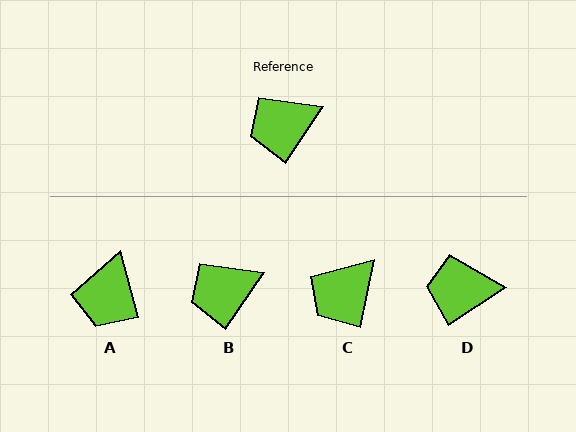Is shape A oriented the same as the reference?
No, it is off by about 49 degrees.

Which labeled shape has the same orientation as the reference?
B.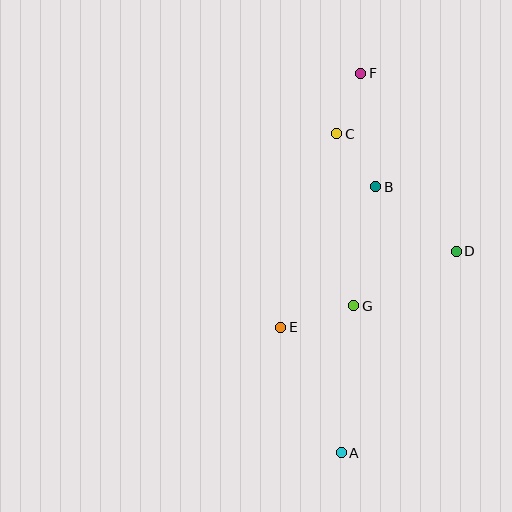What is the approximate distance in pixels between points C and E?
The distance between C and E is approximately 202 pixels.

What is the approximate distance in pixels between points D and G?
The distance between D and G is approximately 116 pixels.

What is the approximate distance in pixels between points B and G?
The distance between B and G is approximately 121 pixels.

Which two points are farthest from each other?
Points A and F are farthest from each other.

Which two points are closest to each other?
Points C and F are closest to each other.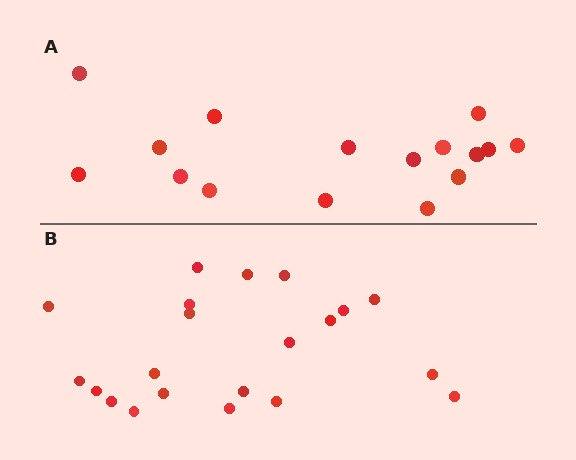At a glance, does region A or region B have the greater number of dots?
Region B (the bottom region) has more dots.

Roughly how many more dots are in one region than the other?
Region B has about 5 more dots than region A.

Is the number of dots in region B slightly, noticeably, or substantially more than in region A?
Region B has noticeably more, but not dramatically so. The ratio is roughly 1.3 to 1.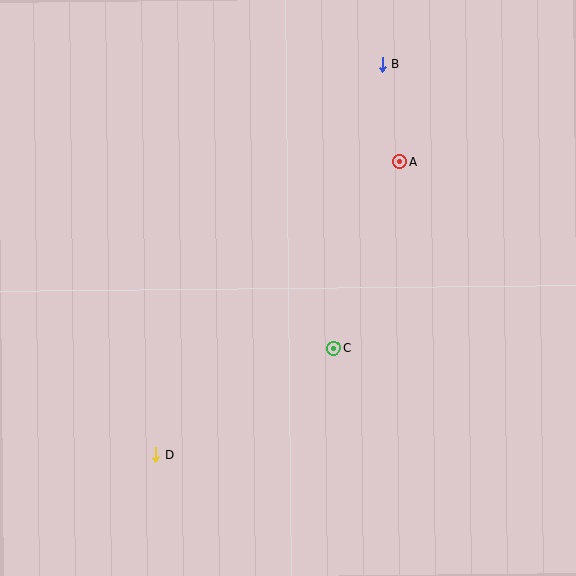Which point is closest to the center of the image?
Point C at (333, 348) is closest to the center.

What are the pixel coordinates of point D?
Point D is at (155, 455).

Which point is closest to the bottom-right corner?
Point C is closest to the bottom-right corner.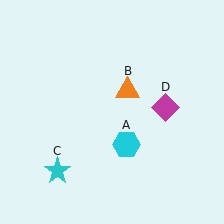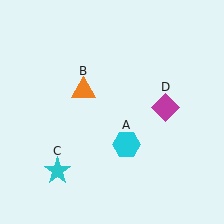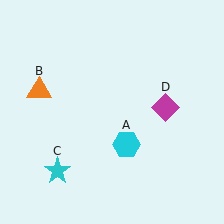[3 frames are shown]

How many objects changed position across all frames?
1 object changed position: orange triangle (object B).